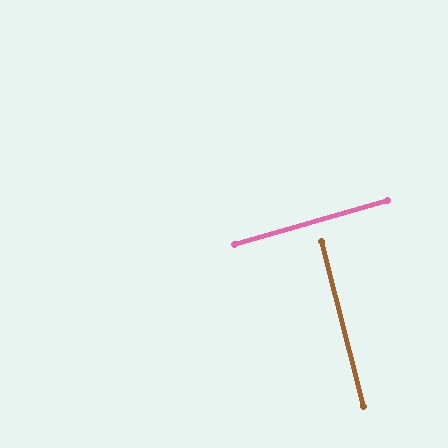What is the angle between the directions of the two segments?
Approximately 88 degrees.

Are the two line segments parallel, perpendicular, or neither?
Perpendicular — they meet at approximately 88°.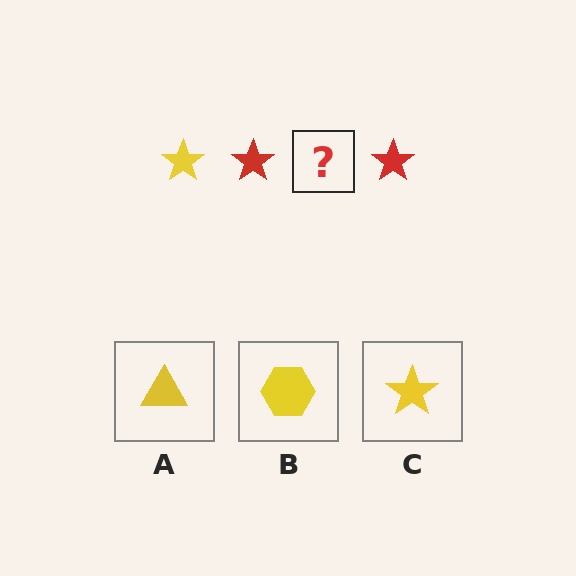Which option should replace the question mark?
Option C.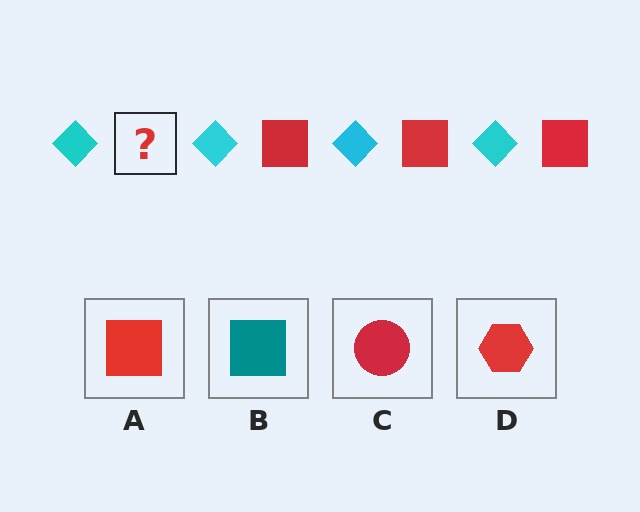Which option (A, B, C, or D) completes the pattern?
A.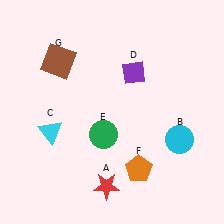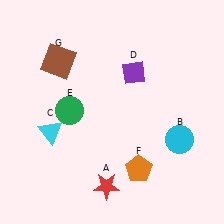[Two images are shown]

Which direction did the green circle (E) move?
The green circle (E) moved left.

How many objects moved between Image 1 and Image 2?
1 object moved between the two images.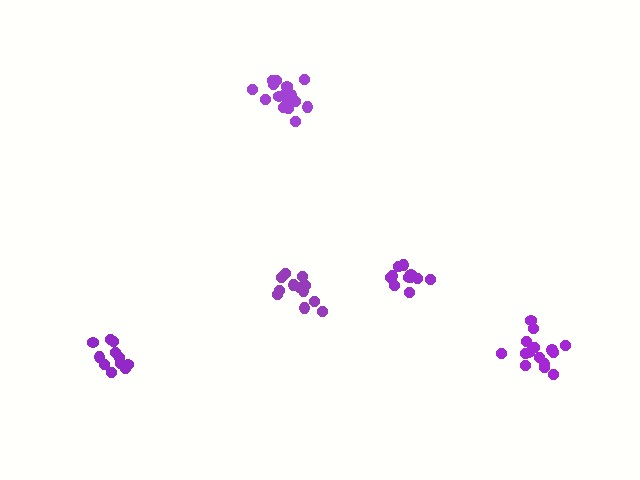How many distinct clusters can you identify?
There are 5 distinct clusters.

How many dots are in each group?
Group 1: 11 dots, Group 2: 15 dots, Group 3: 11 dots, Group 4: 16 dots, Group 5: 12 dots (65 total).